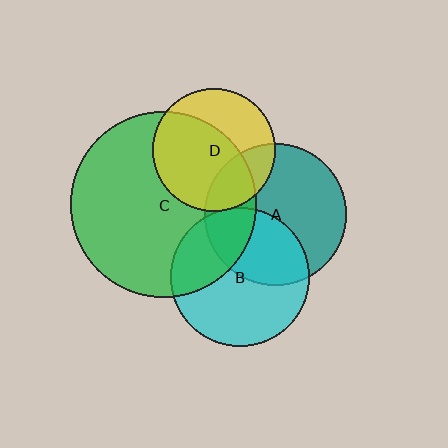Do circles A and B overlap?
Yes.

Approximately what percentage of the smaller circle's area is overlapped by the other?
Approximately 40%.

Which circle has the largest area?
Circle C (green).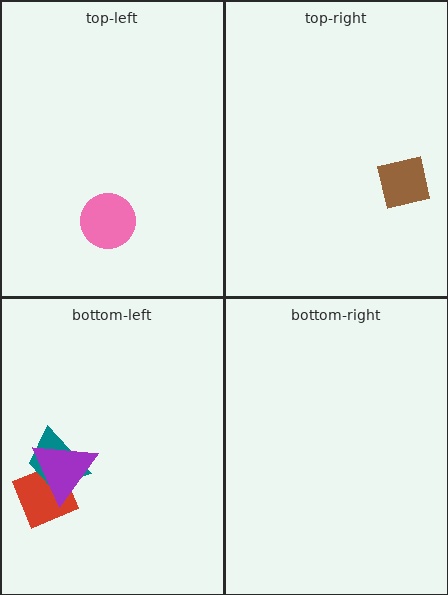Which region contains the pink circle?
The top-left region.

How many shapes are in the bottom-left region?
3.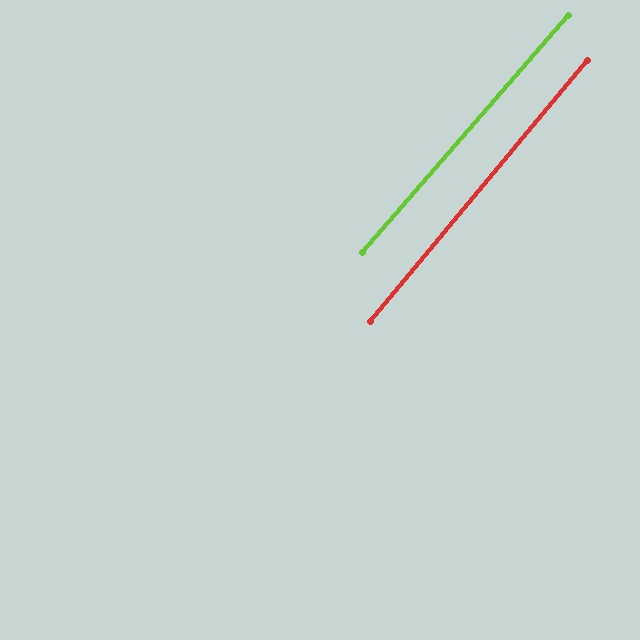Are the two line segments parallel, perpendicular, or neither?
Parallel — their directions differ by only 1.2°.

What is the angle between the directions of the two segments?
Approximately 1 degree.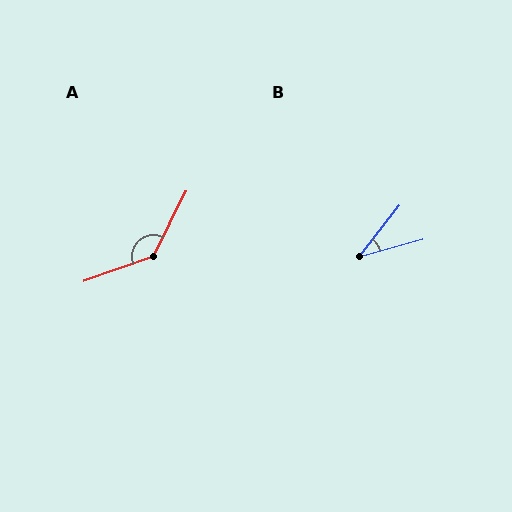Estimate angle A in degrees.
Approximately 136 degrees.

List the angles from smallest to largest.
B (37°), A (136°).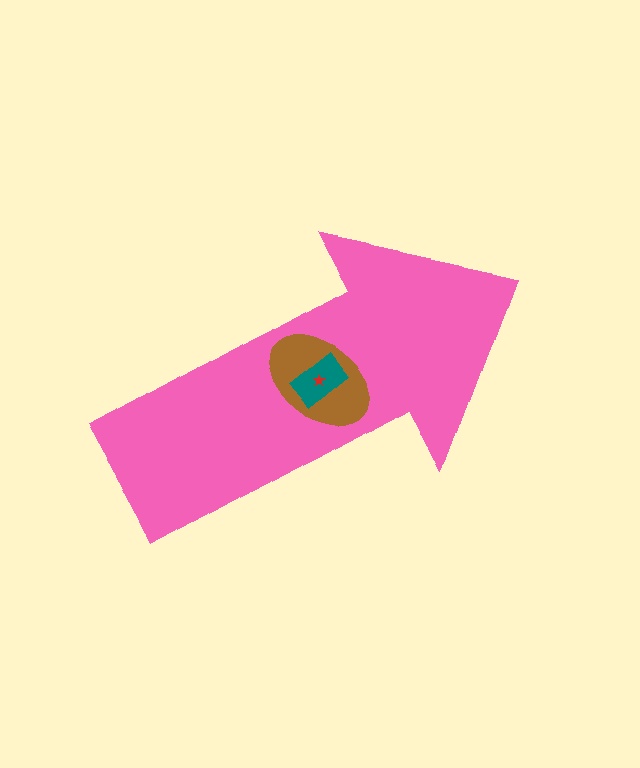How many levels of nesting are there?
4.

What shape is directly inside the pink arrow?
The brown ellipse.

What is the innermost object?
The red star.